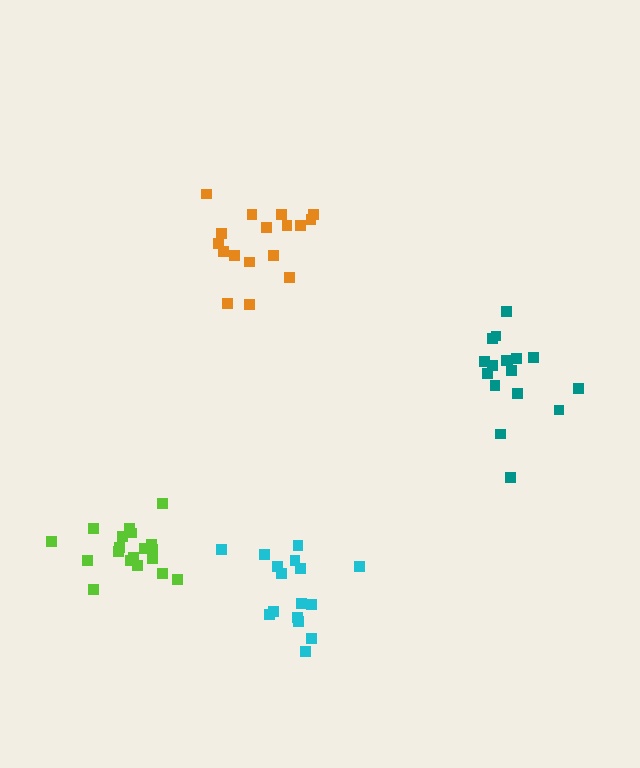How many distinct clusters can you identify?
There are 4 distinct clusters.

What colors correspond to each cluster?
The clusters are colored: cyan, lime, orange, teal.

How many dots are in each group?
Group 1: 16 dots, Group 2: 20 dots, Group 3: 17 dots, Group 4: 17 dots (70 total).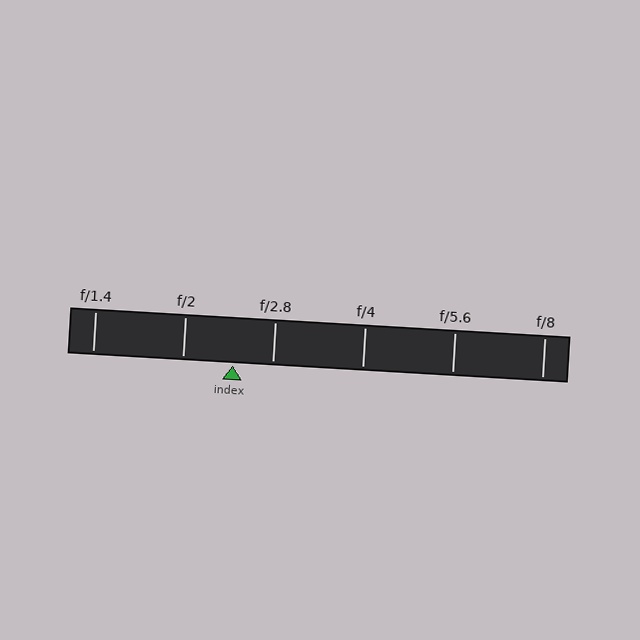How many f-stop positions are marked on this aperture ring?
There are 6 f-stop positions marked.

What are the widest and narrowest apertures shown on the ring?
The widest aperture shown is f/1.4 and the narrowest is f/8.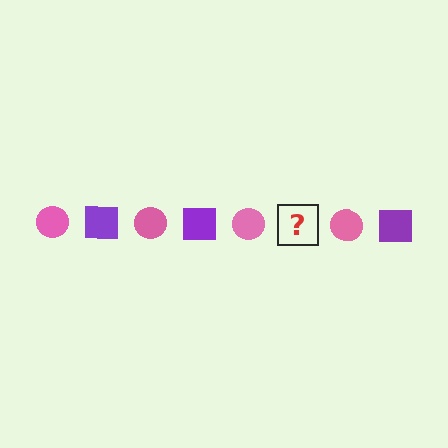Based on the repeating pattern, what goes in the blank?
The blank should be a purple square.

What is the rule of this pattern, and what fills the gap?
The rule is that the pattern alternates between pink circle and purple square. The gap should be filled with a purple square.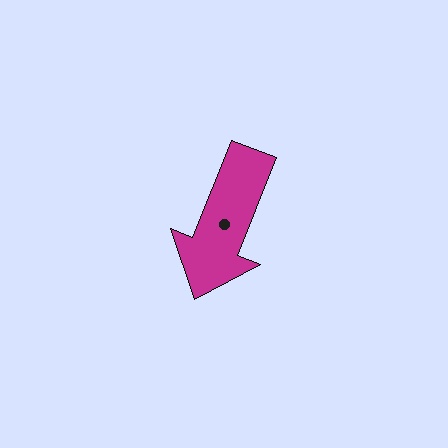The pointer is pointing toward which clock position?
Roughly 7 o'clock.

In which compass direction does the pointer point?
South.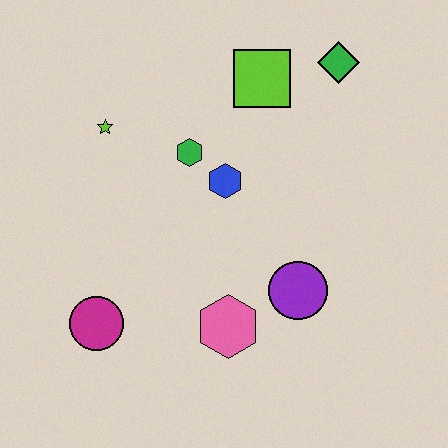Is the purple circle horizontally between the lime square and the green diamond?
Yes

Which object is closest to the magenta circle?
The pink hexagon is closest to the magenta circle.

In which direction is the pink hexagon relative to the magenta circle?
The pink hexagon is to the right of the magenta circle.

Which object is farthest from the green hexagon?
The magenta circle is farthest from the green hexagon.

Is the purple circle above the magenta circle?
Yes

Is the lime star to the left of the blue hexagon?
Yes